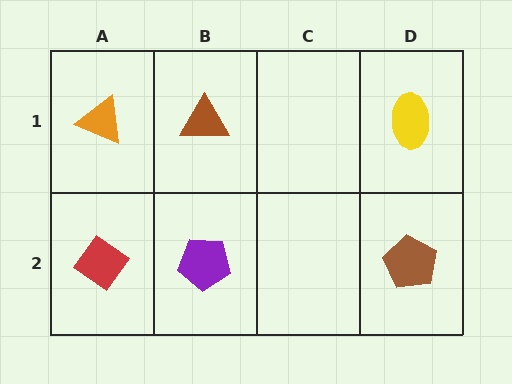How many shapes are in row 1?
3 shapes.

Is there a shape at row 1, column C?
No, that cell is empty.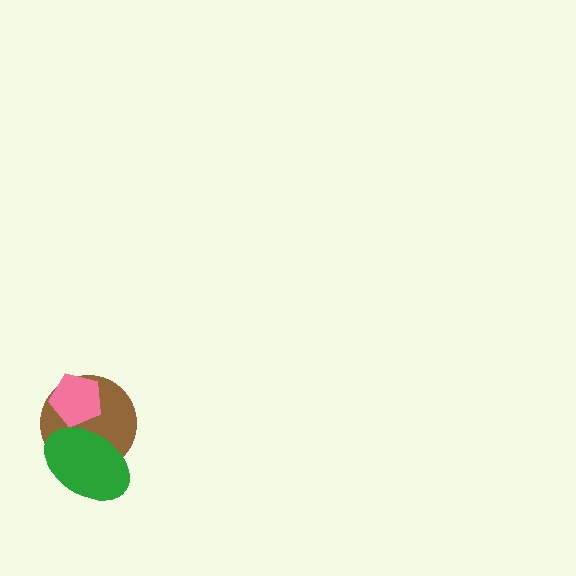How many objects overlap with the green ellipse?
2 objects overlap with the green ellipse.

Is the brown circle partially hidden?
Yes, it is partially covered by another shape.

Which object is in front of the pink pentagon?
The green ellipse is in front of the pink pentagon.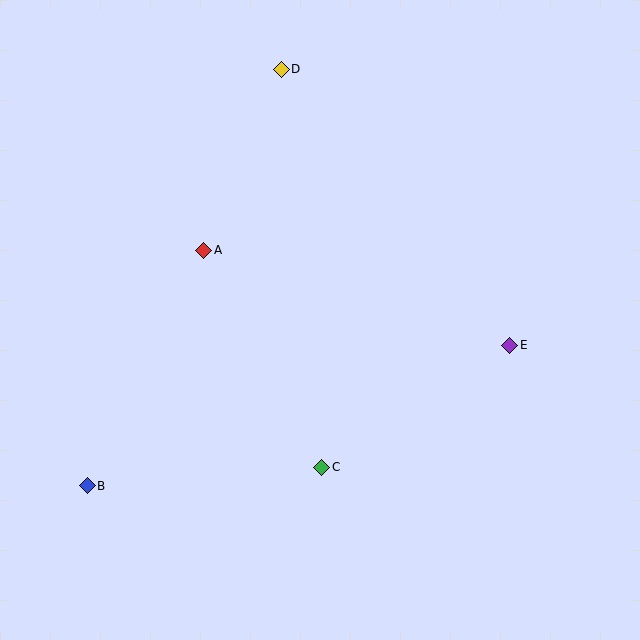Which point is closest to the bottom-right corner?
Point E is closest to the bottom-right corner.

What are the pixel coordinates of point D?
Point D is at (281, 69).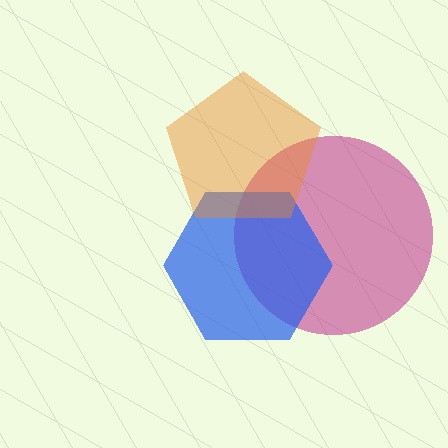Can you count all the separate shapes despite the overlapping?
Yes, there are 3 separate shapes.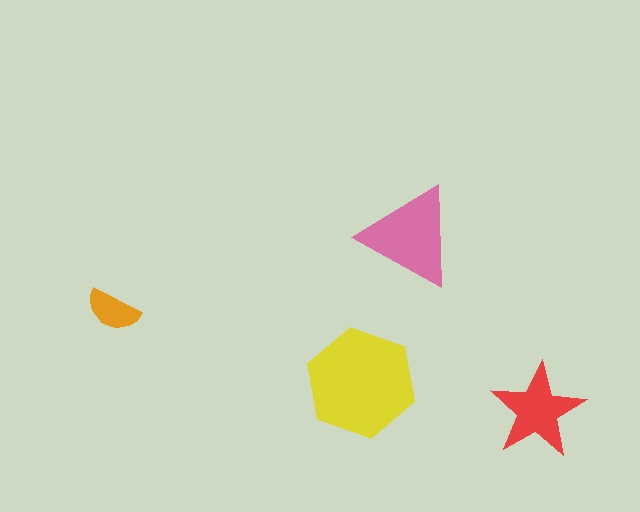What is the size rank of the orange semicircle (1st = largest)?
4th.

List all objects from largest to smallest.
The yellow hexagon, the pink triangle, the red star, the orange semicircle.